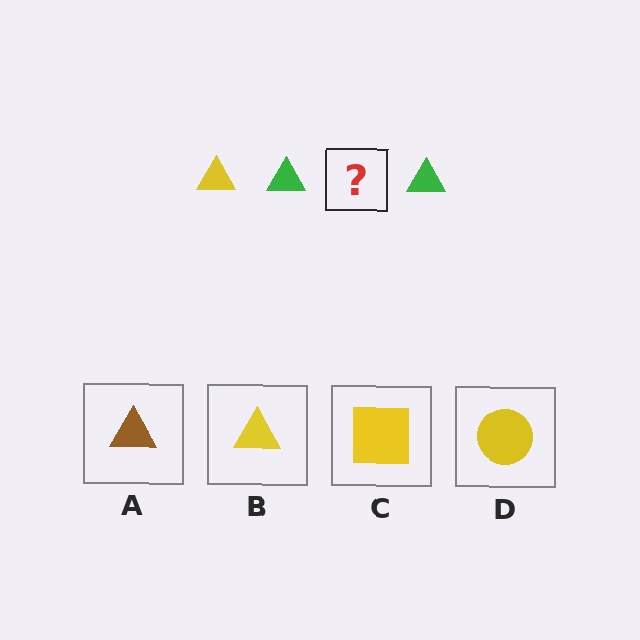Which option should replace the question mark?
Option B.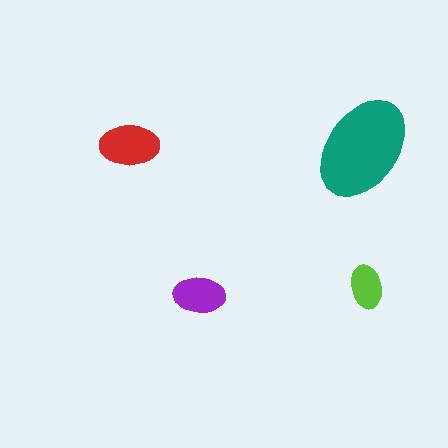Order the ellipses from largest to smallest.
the teal one, the red one, the purple one, the lime one.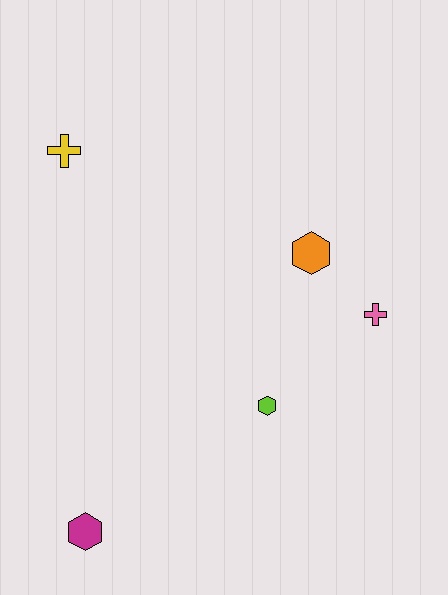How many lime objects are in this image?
There is 1 lime object.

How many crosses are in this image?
There are 2 crosses.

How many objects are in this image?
There are 5 objects.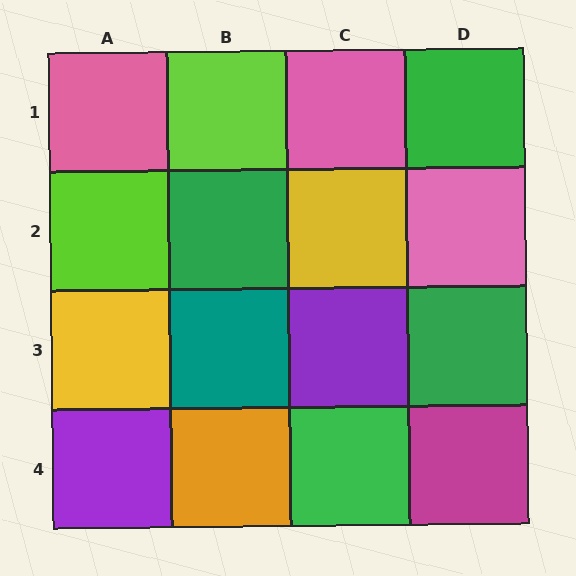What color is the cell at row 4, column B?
Orange.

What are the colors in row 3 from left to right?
Yellow, teal, purple, green.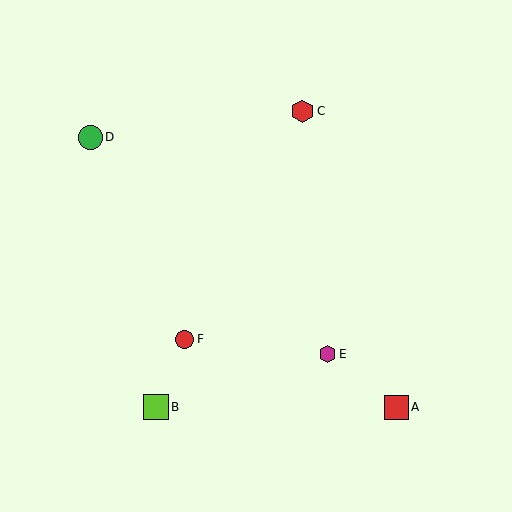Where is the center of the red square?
The center of the red square is at (396, 407).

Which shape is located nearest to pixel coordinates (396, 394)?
The red square (labeled A) at (396, 407) is nearest to that location.